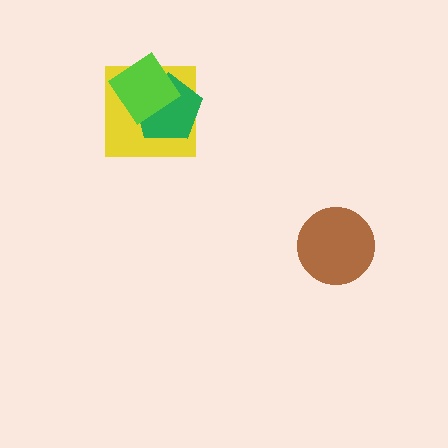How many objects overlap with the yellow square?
2 objects overlap with the yellow square.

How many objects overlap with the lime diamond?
2 objects overlap with the lime diamond.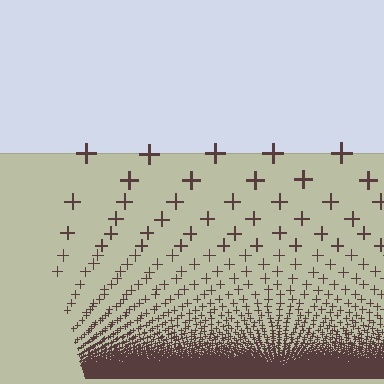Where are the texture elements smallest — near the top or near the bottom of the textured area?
Near the bottom.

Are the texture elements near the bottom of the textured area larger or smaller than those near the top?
Smaller. The gradient is inverted — elements near the bottom are smaller and denser.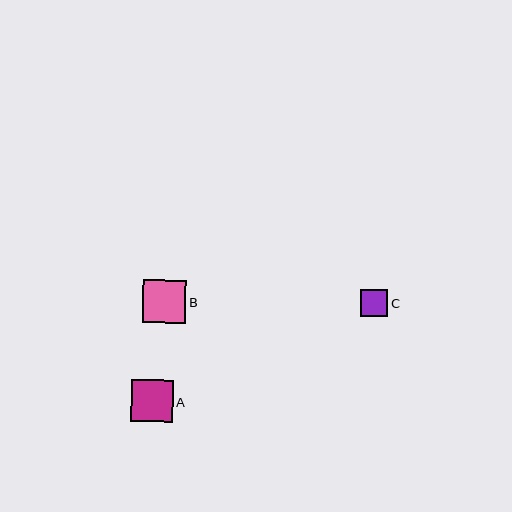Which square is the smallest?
Square C is the smallest with a size of approximately 27 pixels.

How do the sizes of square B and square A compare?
Square B and square A are approximately the same size.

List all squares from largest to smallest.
From largest to smallest: B, A, C.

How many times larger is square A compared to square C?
Square A is approximately 1.5 times the size of square C.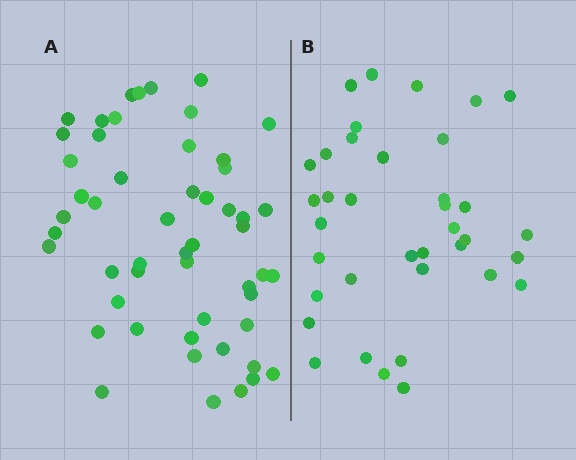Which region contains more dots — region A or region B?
Region A (the left region) has more dots.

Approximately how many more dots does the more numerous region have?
Region A has approximately 15 more dots than region B.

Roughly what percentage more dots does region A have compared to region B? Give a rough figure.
About 40% more.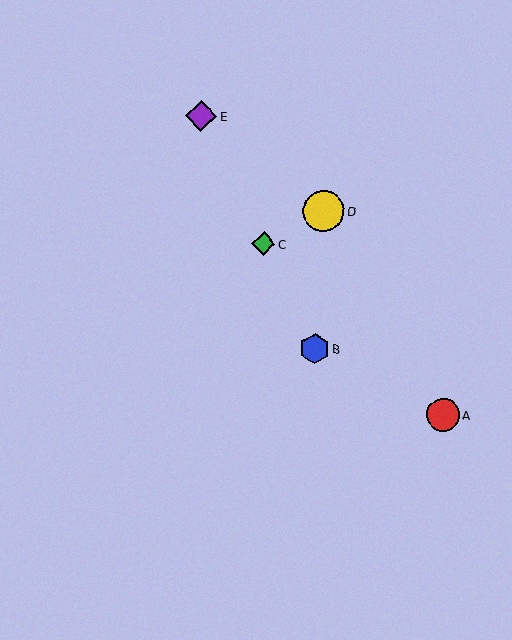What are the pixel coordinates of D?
Object D is at (324, 211).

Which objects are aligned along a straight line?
Objects B, C, E are aligned along a straight line.